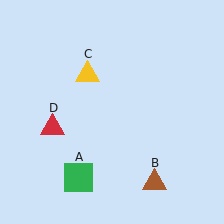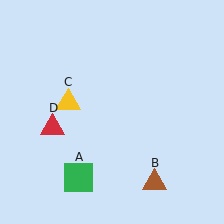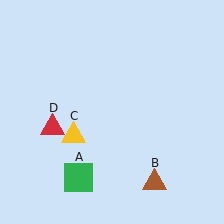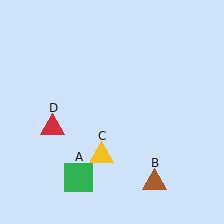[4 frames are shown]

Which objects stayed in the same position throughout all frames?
Green square (object A) and brown triangle (object B) and red triangle (object D) remained stationary.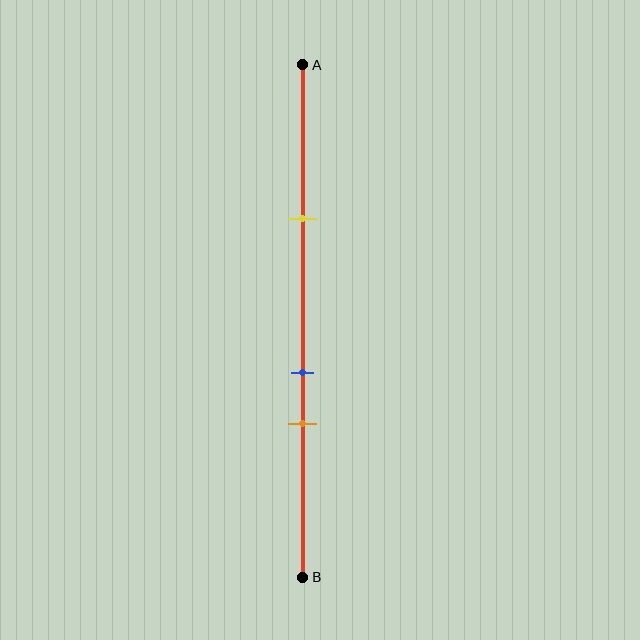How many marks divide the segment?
There are 3 marks dividing the segment.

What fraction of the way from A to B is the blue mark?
The blue mark is approximately 60% (0.6) of the way from A to B.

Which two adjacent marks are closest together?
The blue and orange marks are the closest adjacent pair.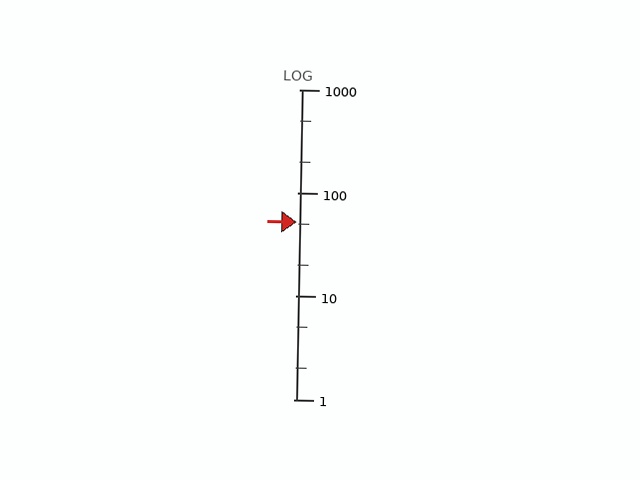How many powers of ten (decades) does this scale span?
The scale spans 3 decades, from 1 to 1000.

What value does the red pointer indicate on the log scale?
The pointer indicates approximately 52.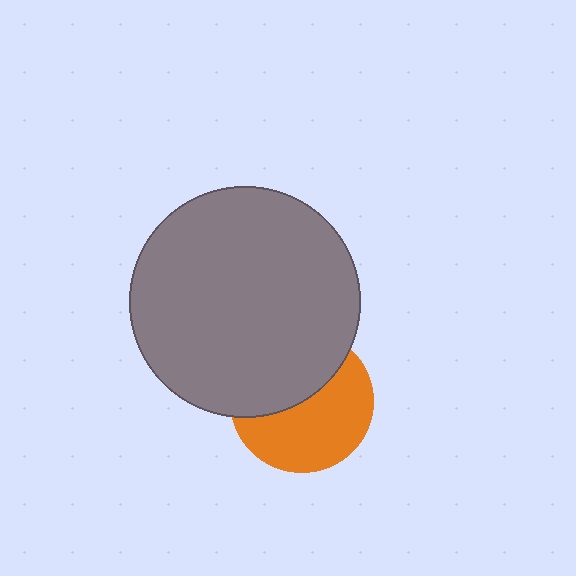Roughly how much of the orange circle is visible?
About half of it is visible (roughly 56%).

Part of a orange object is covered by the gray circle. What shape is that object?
It is a circle.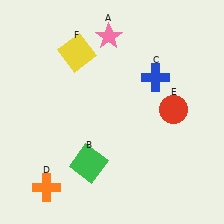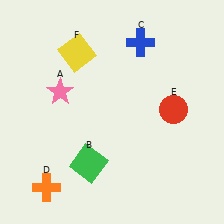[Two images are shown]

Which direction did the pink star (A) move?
The pink star (A) moved down.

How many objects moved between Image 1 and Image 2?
2 objects moved between the two images.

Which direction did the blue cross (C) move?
The blue cross (C) moved up.